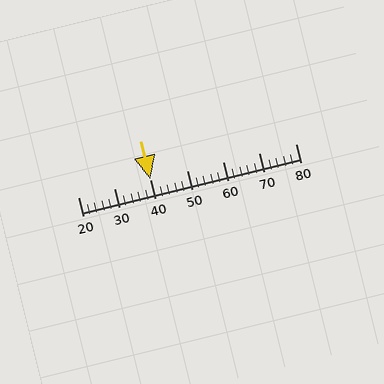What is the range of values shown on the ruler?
The ruler shows values from 20 to 80.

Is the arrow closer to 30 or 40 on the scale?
The arrow is closer to 40.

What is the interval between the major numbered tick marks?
The major tick marks are spaced 10 units apart.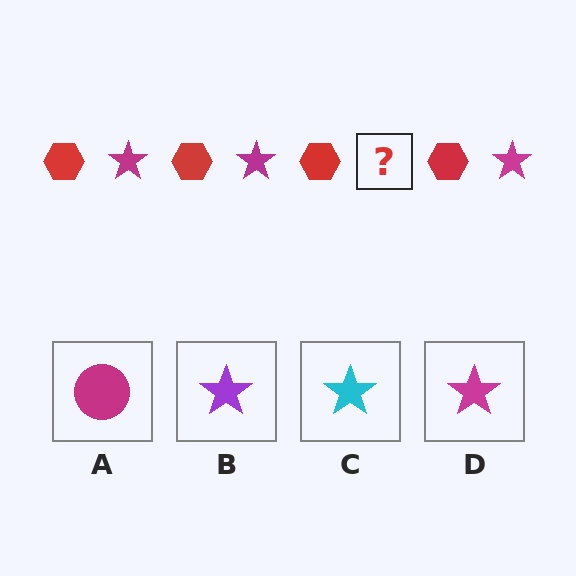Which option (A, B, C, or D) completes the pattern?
D.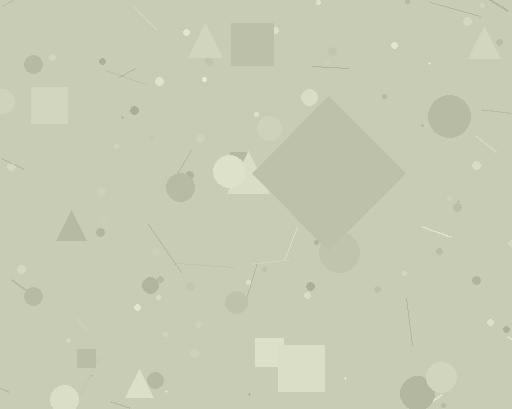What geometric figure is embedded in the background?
A diamond is embedded in the background.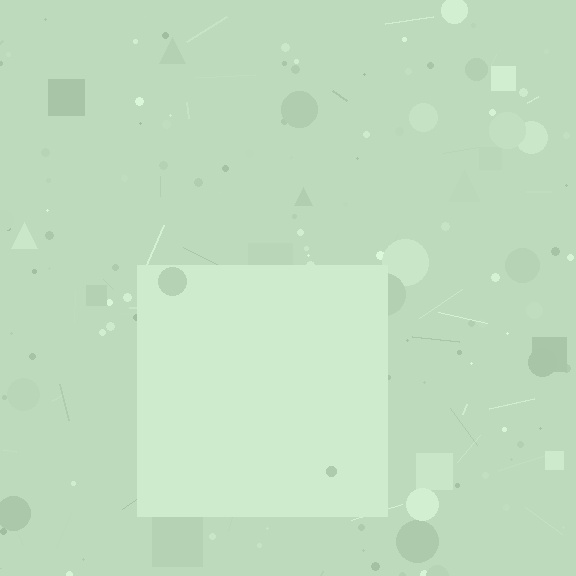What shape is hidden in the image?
A square is hidden in the image.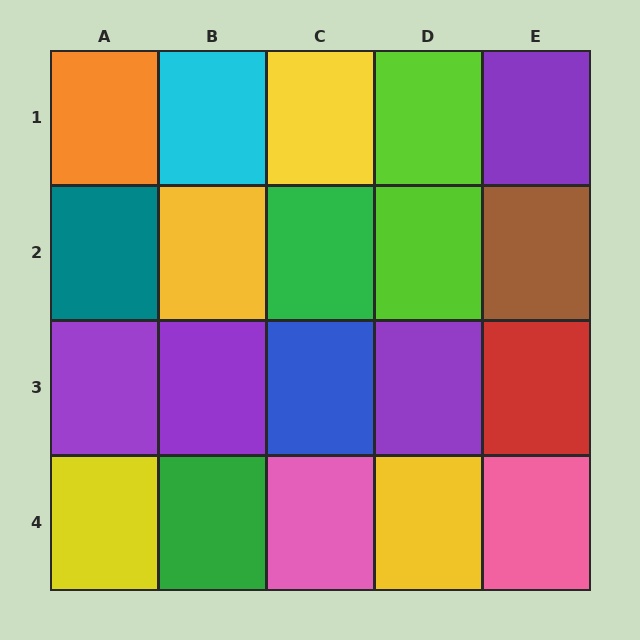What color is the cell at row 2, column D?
Lime.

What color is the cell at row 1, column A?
Orange.